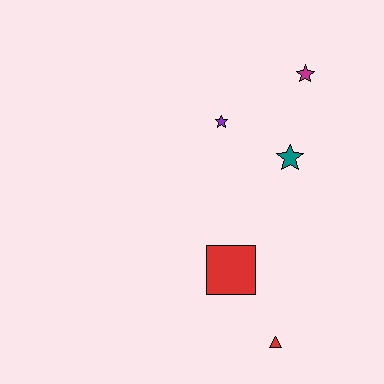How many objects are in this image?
There are 5 objects.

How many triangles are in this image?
There is 1 triangle.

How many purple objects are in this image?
There is 1 purple object.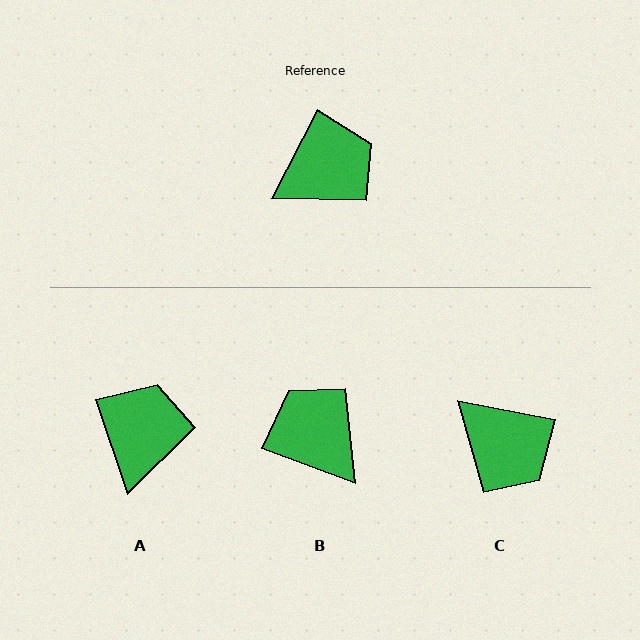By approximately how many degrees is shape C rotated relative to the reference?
Approximately 73 degrees clockwise.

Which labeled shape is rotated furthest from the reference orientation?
B, about 97 degrees away.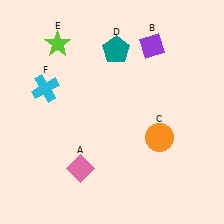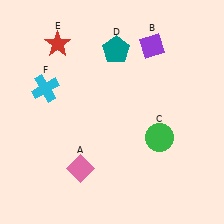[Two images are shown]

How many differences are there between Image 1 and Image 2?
There are 2 differences between the two images.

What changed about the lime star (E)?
In Image 1, E is lime. In Image 2, it changed to red.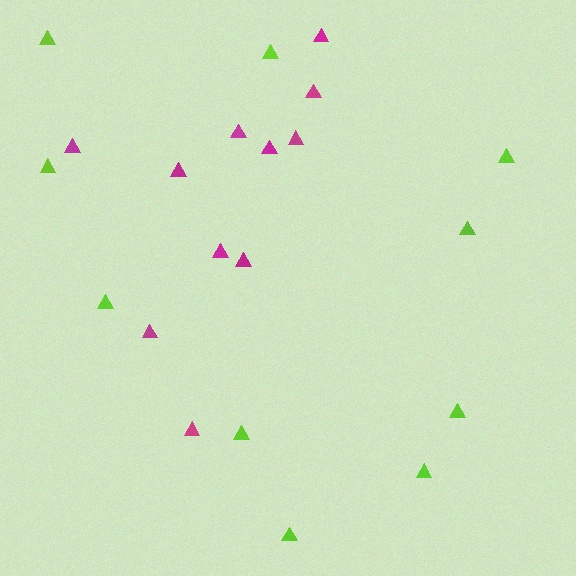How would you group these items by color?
There are 2 groups: one group of lime triangles (10) and one group of magenta triangles (11).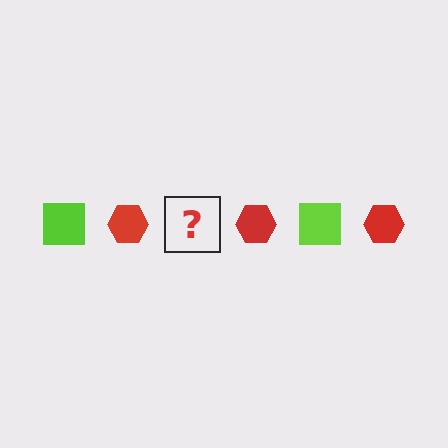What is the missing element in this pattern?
The missing element is a lime square.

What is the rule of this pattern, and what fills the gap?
The rule is that the pattern alternates between lime square and red hexagon. The gap should be filled with a lime square.